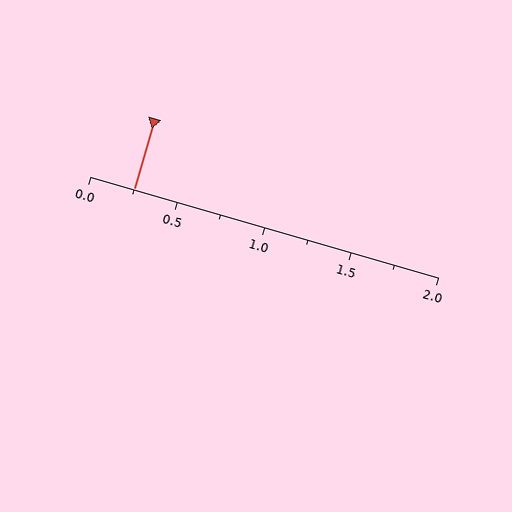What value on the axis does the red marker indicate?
The marker indicates approximately 0.25.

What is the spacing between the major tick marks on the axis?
The major ticks are spaced 0.5 apart.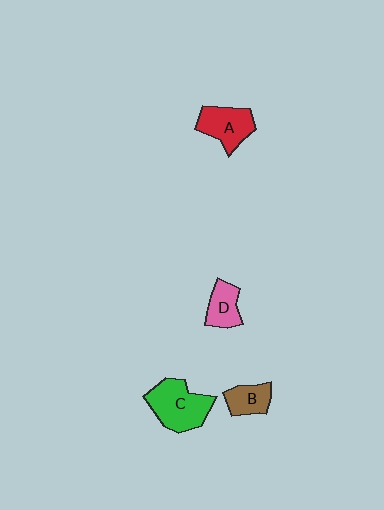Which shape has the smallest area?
Shape B (brown).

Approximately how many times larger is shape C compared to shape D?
Approximately 1.8 times.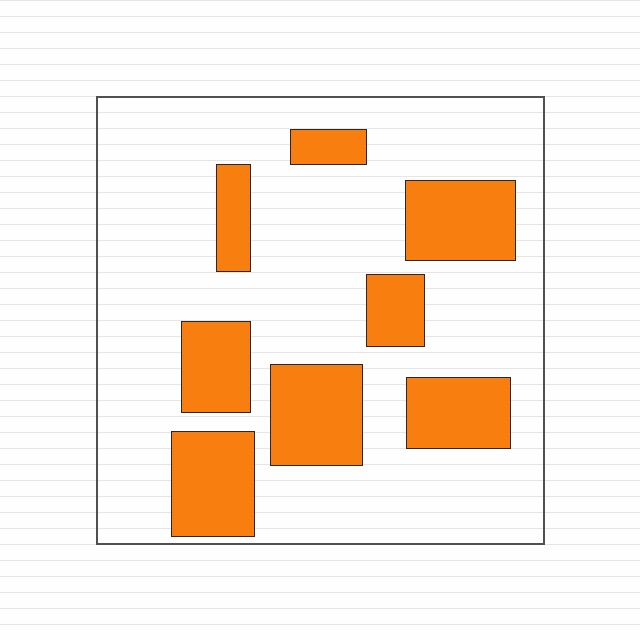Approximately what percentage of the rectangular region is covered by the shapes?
Approximately 25%.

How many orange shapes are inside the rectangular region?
8.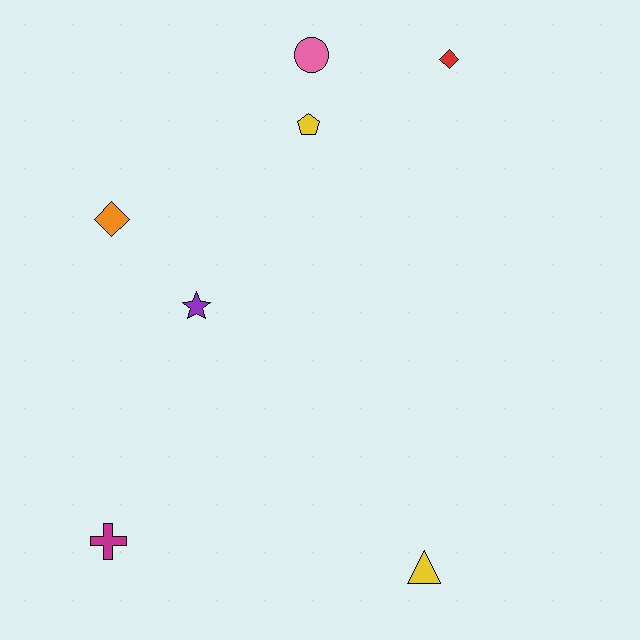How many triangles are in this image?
There is 1 triangle.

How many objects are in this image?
There are 7 objects.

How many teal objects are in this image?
There are no teal objects.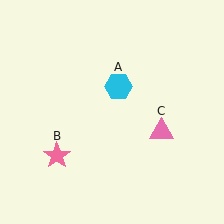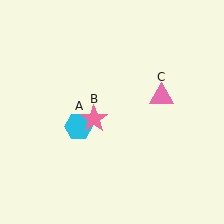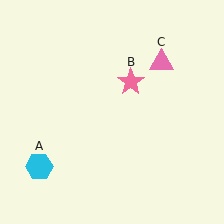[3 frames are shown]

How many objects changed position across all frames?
3 objects changed position: cyan hexagon (object A), pink star (object B), pink triangle (object C).